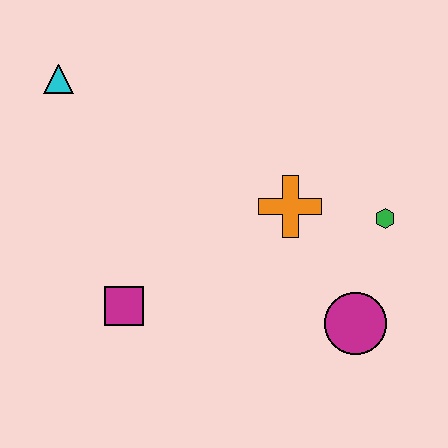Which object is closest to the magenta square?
The orange cross is closest to the magenta square.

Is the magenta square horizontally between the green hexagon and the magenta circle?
No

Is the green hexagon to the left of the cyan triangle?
No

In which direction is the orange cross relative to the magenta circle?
The orange cross is above the magenta circle.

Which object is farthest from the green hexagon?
The cyan triangle is farthest from the green hexagon.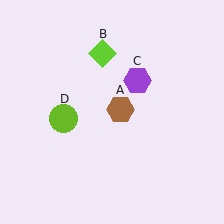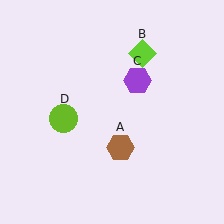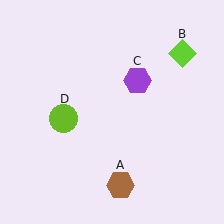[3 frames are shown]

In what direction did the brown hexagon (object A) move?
The brown hexagon (object A) moved down.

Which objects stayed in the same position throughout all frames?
Purple hexagon (object C) and lime circle (object D) remained stationary.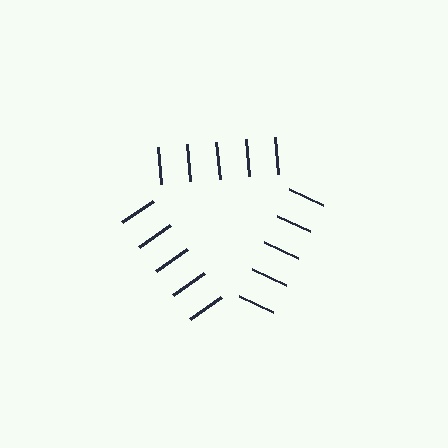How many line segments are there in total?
15 — 5 along each of the 3 edges.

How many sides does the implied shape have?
3 sides — the line-ends trace a triangle.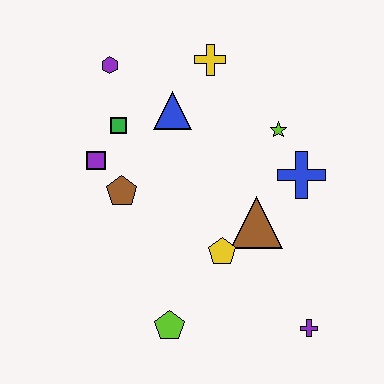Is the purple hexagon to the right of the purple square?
Yes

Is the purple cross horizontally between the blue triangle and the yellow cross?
No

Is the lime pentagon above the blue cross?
No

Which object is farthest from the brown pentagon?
The purple cross is farthest from the brown pentagon.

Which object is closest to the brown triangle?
The yellow pentagon is closest to the brown triangle.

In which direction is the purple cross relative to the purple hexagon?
The purple cross is below the purple hexagon.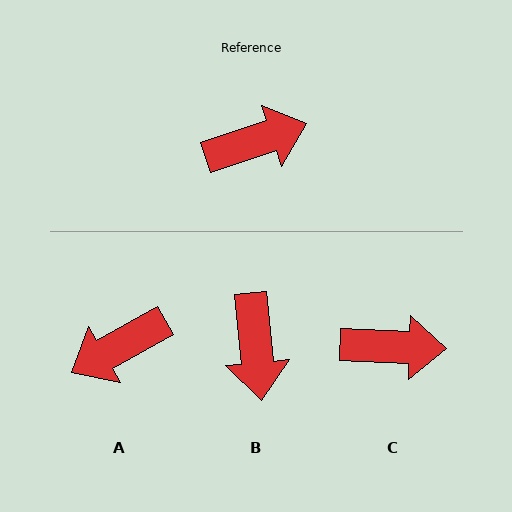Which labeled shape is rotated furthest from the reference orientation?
A, about 169 degrees away.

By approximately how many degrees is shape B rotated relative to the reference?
Approximately 103 degrees clockwise.